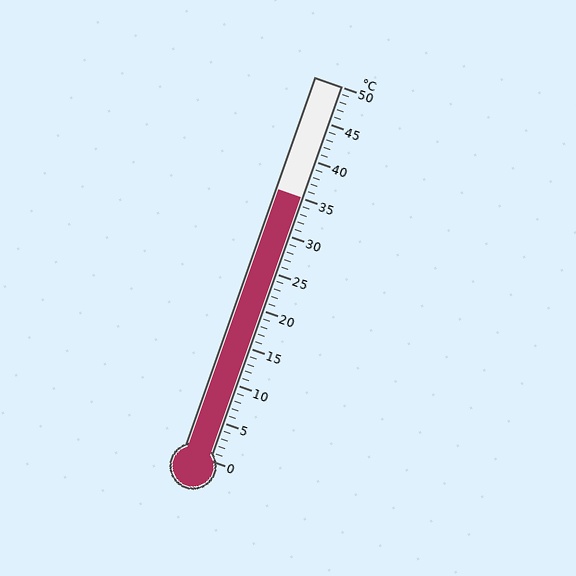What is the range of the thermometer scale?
The thermometer scale ranges from 0°C to 50°C.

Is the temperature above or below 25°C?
The temperature is above 25°C.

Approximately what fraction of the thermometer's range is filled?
The thermometer is filled to approximately 70% of its range.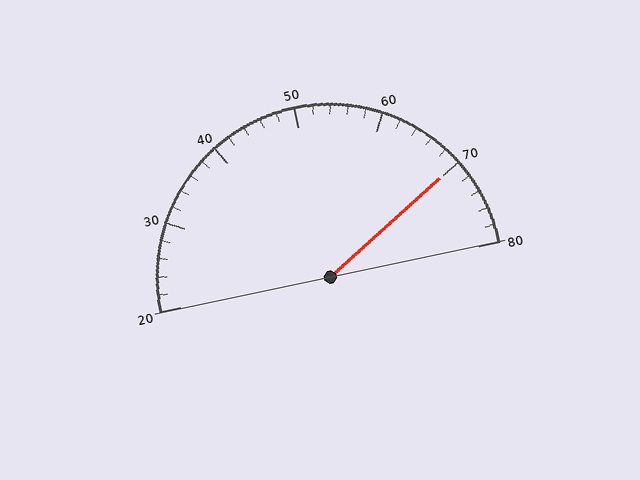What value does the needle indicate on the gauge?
The needle indicates approximately 70.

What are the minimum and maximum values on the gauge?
The gauge ranges from 20 to 80.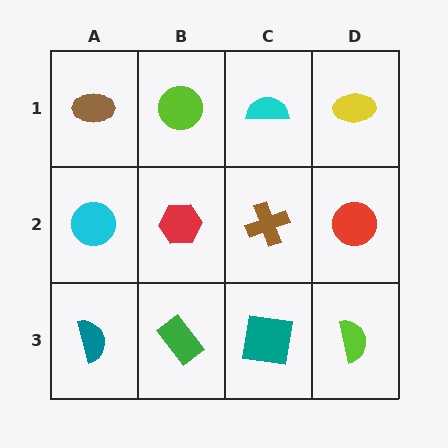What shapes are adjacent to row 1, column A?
A cyan circle (row 2, column A), a lime circle (row 1, column B).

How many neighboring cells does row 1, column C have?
3.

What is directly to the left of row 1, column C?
A lime circle.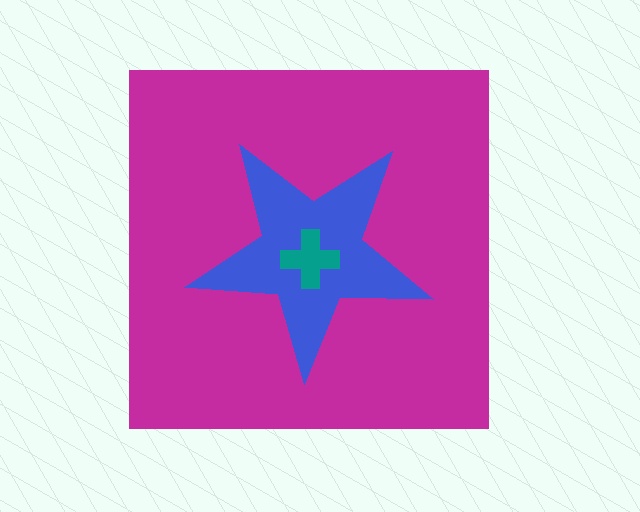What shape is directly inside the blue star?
The teal cross.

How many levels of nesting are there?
3.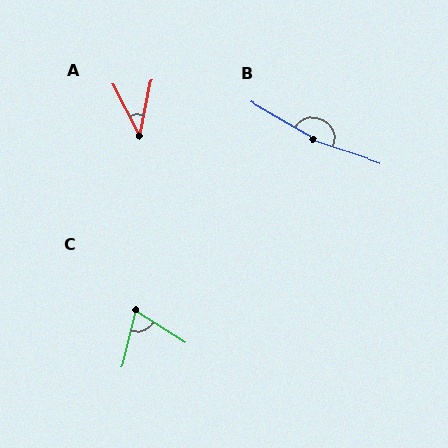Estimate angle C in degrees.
Approximately 71 degrees.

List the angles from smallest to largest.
A (38°), C (71°), B (168°).